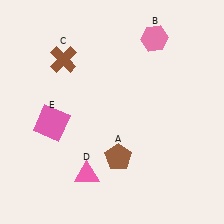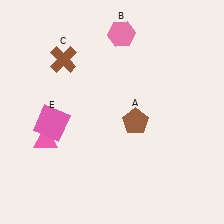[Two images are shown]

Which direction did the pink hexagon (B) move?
The pink hexagon (B) moved left.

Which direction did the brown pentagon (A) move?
The brown pentagon (A) moved up.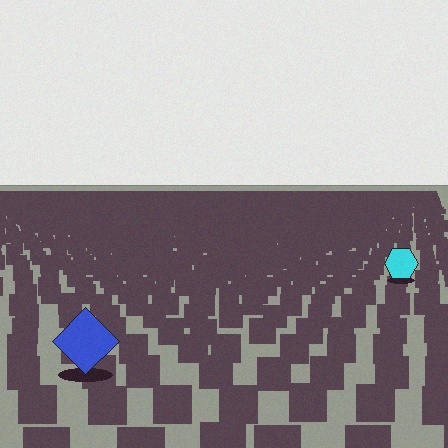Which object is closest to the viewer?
The blue diamond is closest. The texture marks near it are larger and more spread out.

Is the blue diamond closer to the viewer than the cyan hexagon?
Yes. The blue diamond is closer — you can tell from the texture gradient: the ground texture is coarser near it.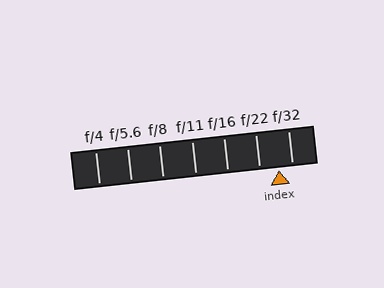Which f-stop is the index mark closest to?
The index mark is closest to f/32.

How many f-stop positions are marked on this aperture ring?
There are 7 f-stop positions marked.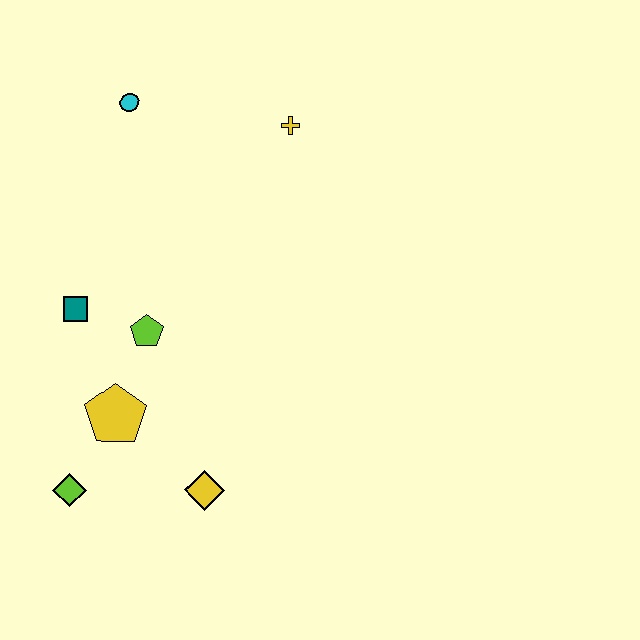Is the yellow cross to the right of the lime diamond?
Yes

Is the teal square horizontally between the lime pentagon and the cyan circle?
No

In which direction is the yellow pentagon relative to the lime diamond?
The yellow pentagon is above the lime diamond.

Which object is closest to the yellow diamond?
The yellow pentagon is closest to the yellow diamond.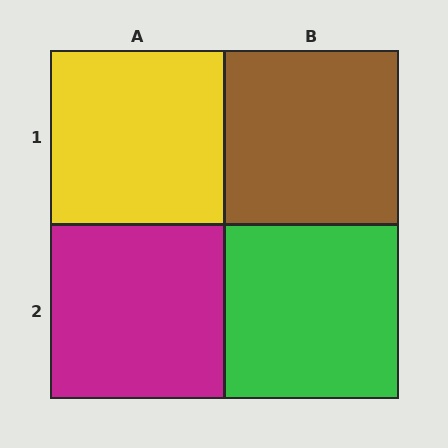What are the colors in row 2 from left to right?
Magenta, green.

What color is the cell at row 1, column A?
Yellow.